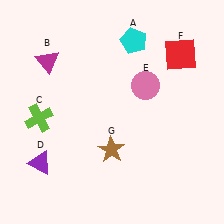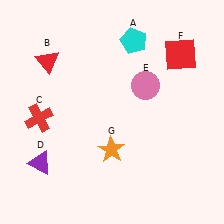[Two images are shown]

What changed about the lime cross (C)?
In Image 1, C is lime. In Image 2, it changed to red.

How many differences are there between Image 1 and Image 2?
There are 3 differences between the two images.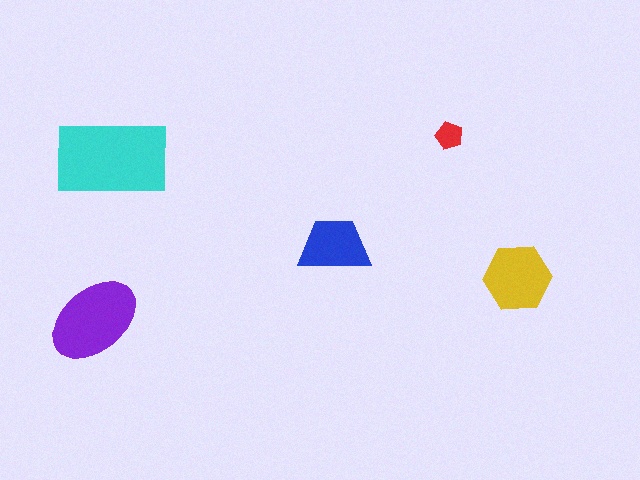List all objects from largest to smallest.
The cyan rectangle, the purple ellipse, the yellow hexagon, the blue trapezoid, the red pentagon.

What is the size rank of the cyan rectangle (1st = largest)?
1st.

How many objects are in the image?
There are 5 objects in the image.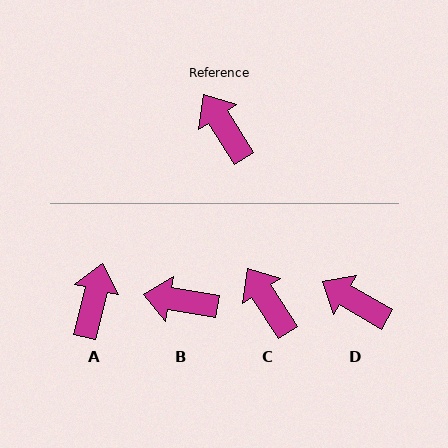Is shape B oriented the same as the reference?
No, it is off by about 48 degrees.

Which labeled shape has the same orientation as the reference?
C.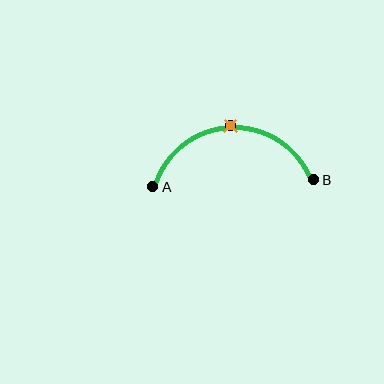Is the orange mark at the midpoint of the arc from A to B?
Yes. The orange mark lies on the arc at equal arc-length from both A and B — it is the arc midpoint.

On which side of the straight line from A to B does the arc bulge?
The arc bulges above the straight line connecting A and B.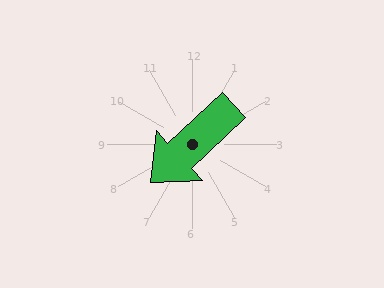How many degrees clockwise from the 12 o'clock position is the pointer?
Approximately 227 degrees.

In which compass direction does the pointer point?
Southwest.